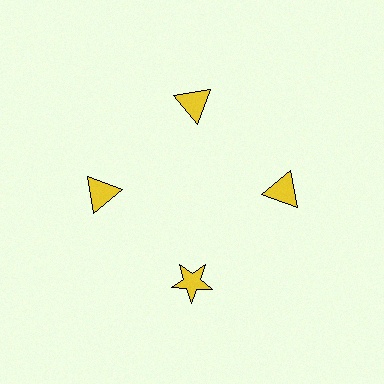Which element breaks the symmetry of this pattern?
The yellow star at roughly the 6 o'clock position breaks the symmetry. All other shapes are yellow triangles.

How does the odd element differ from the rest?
It has a different shape: star instead of triangle.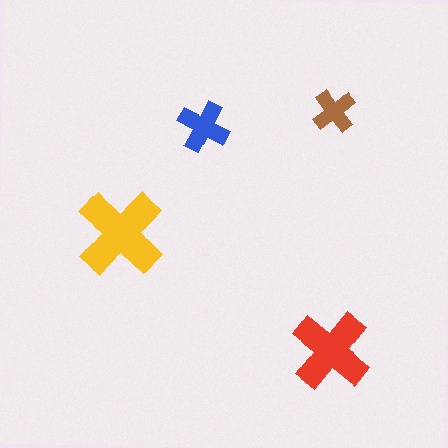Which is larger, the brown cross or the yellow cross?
The yellow one.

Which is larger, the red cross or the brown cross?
The red one.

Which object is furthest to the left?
The yellow cross is leftmost.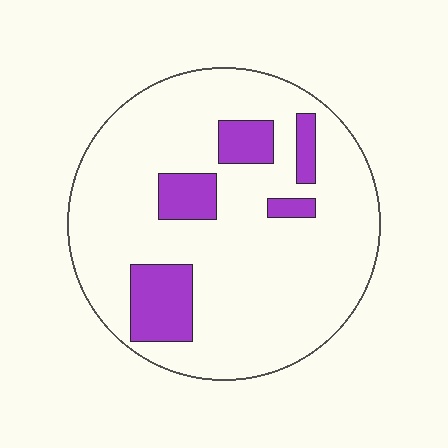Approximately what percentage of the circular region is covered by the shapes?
Approximately 15%.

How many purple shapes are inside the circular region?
5.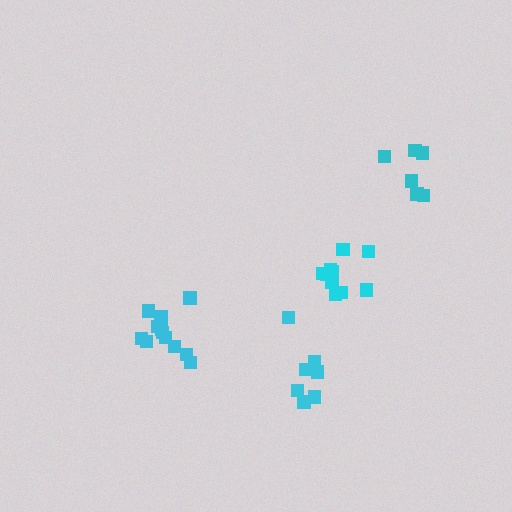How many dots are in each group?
Group 1: 8 dots, Group 2: 12 dots, Group 3: 7 dots, Group 4: 10 dots (37 total).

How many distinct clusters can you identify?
There are 4 distinct clusters.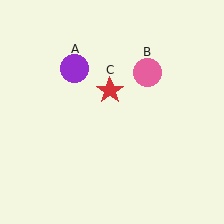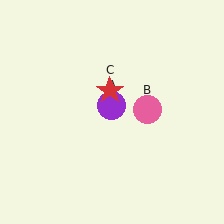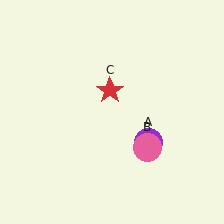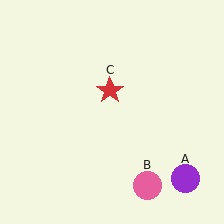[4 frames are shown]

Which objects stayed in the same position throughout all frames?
Red star (object C) remained stationary.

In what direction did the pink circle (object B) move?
The pink circle (object B) moved down.